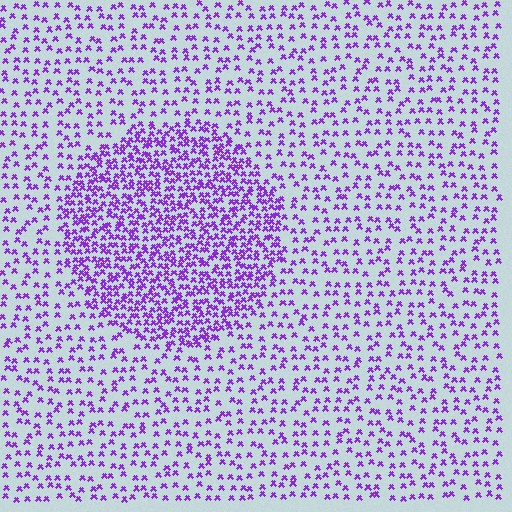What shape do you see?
I see a circle.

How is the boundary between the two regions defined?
The boundary is defined by a change in element density (approximately 2.3x ratio). All elements are the same color, size, and shape.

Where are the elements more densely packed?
The elements are more densely packed inside the circle boundary.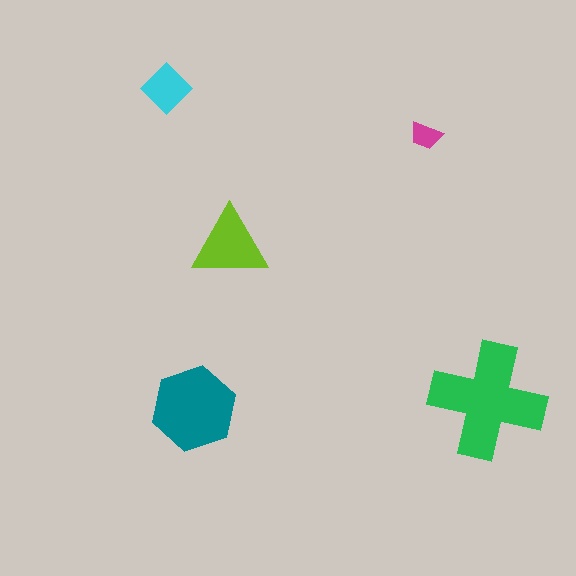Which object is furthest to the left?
The cyan diamond is leftmost.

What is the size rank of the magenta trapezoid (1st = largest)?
5th.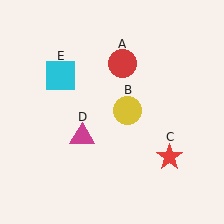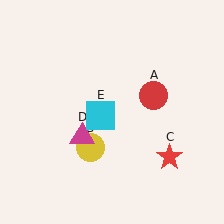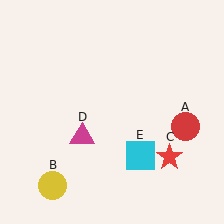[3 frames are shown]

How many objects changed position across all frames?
3 objects changed position: red circle (object A), yellow circle (object B), cyan square (object E).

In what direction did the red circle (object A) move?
The red circle (object A) moved down and to the right.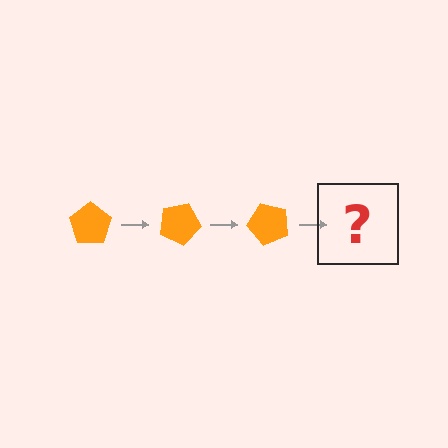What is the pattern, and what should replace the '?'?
The pattern is that the pentagon rotates 25 degrees each step. The '?' should be an orange pentagon rotated 75 degrees.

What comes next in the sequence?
The next element should be an orange pentagon rotated 75 degrees.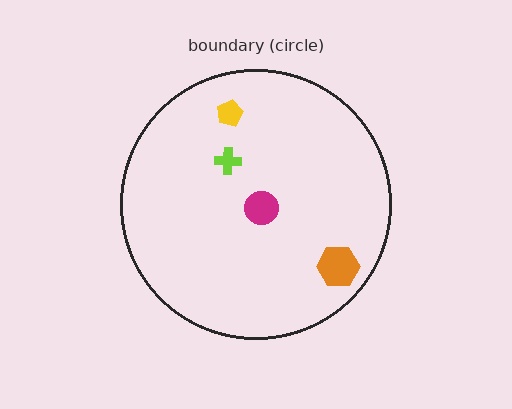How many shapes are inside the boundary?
4 inside, 0 outside.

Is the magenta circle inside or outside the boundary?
Inside.